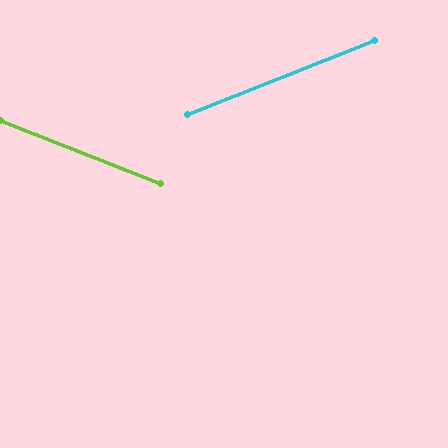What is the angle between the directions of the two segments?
Approximately 43 degrees.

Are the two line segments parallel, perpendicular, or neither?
Neither parallel nor perpendicular — they differ by about 43°.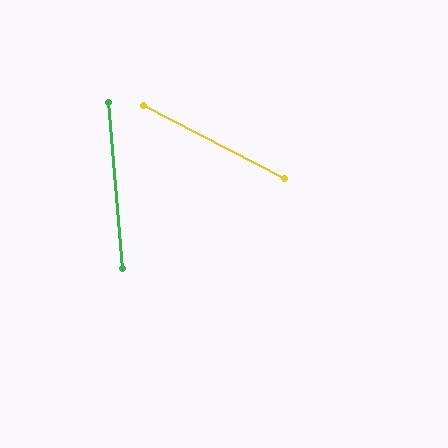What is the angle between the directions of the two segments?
Approximately 58 degrees.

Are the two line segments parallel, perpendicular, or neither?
Neither parallel nor perpendicular — they differ by about 58°.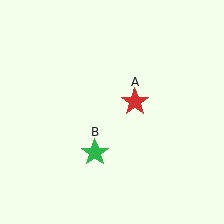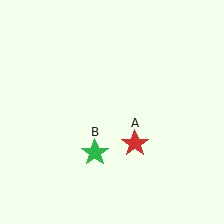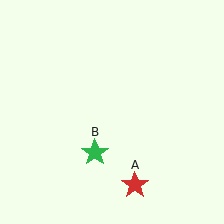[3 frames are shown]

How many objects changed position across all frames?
1 object changed position: red star (object A).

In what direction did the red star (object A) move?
The red star (object A) moved down.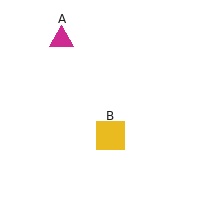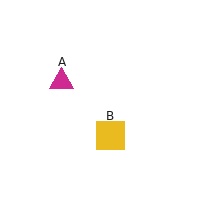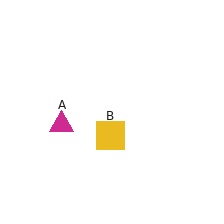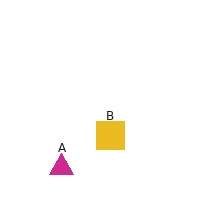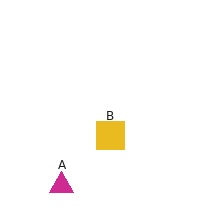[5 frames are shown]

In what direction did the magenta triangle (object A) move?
The magenta triangle (object A) moved down.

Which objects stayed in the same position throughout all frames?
Yellow square (object B) remained stationary.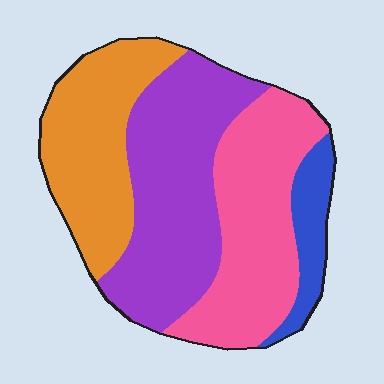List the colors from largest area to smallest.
From largest to smallest: purple, pink, orange, blue.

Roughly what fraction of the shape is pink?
Pink takes up about one third (1/3) of the shape.